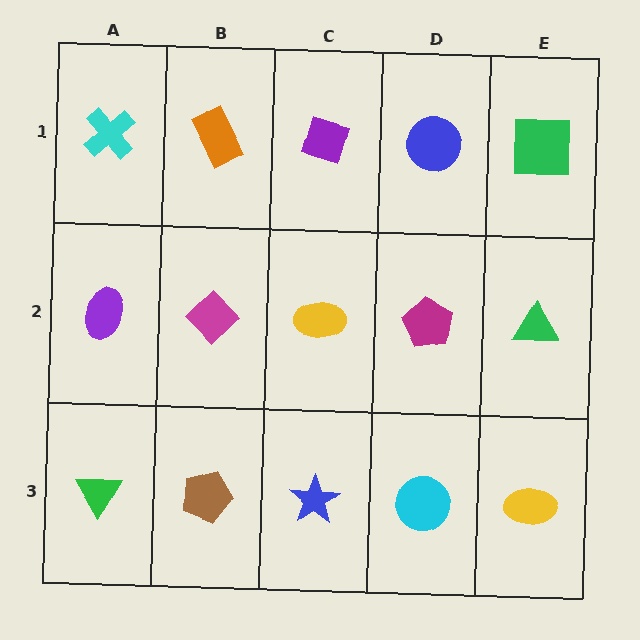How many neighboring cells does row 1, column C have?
3.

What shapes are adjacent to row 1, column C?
A yellow ellipse (row 2, column C), an orange rectangle (row 1, column B), a blue circle (row 1, column D).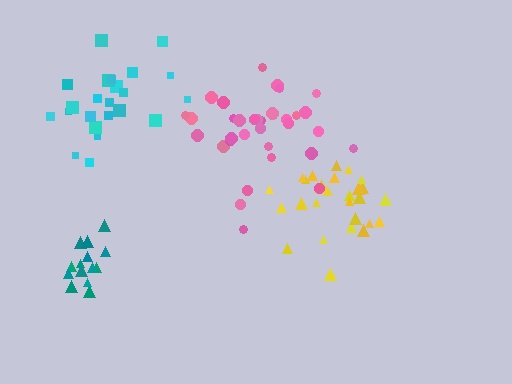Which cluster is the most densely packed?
Teal.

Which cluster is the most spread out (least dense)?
Cyan.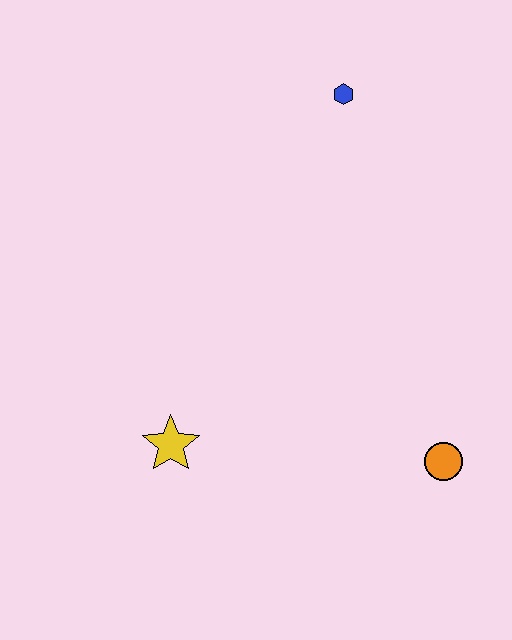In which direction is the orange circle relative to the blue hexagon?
The orange circle is below the blue hexagon.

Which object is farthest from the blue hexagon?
The yellow star is farthest from the blue hexagon.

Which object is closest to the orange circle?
The yellow star is closest to the orange circle.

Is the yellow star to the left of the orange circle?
Yes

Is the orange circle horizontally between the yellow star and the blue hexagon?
No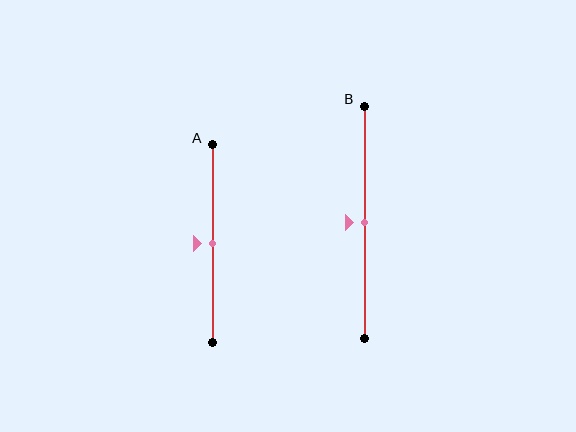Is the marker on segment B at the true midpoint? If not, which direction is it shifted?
Yes, the marker on segment B is at the true midpoint.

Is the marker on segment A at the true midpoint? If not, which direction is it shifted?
Yes, the marker on segment A is at the true midpoint.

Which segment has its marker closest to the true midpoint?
Segment A has its marker closest to the true midpoint.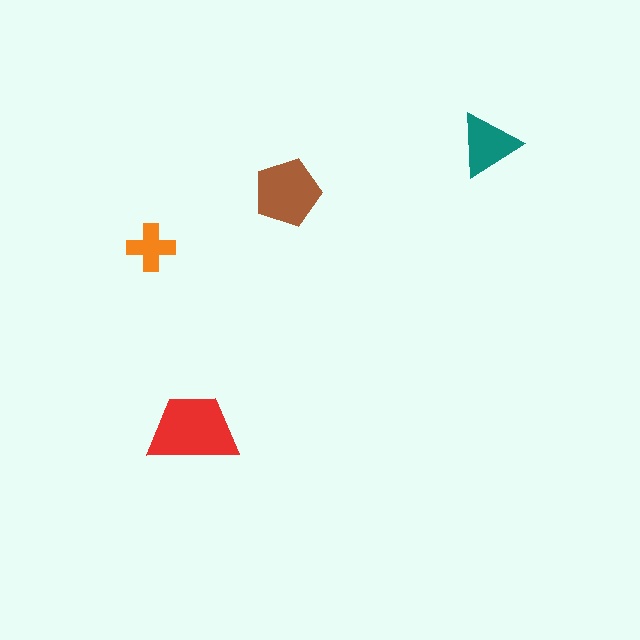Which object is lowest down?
The red trapezoid is bottommost.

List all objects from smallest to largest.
The orange cross, the teal triangle, the brown pentagon, the red trapezoid.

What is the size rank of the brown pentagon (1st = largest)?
2nd.